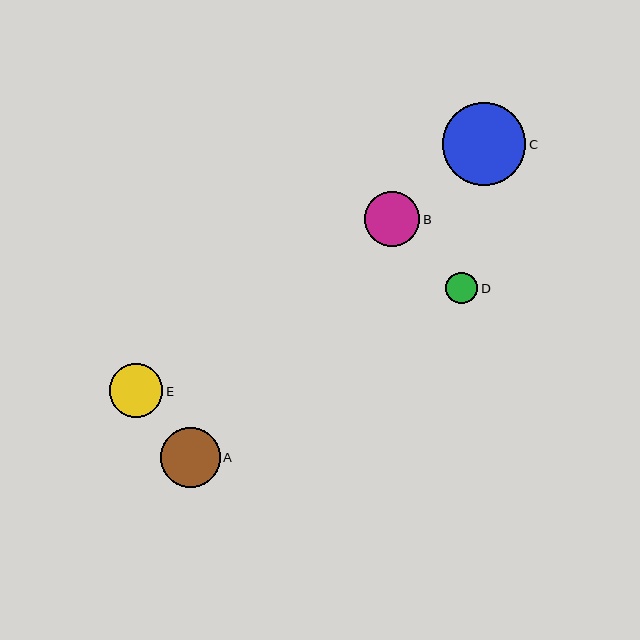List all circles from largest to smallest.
From largest to smallest: C, A, B, E, D.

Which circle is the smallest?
Circle D is the smallest with a size of approximately 32 pixels.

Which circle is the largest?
Circle C is the largest with a size of approximately 83 pixels.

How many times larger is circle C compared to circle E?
Circle C is approximately 1.5 times the size of circle E.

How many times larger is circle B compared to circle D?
Circle B is approximately 1.7 times the size of circle D.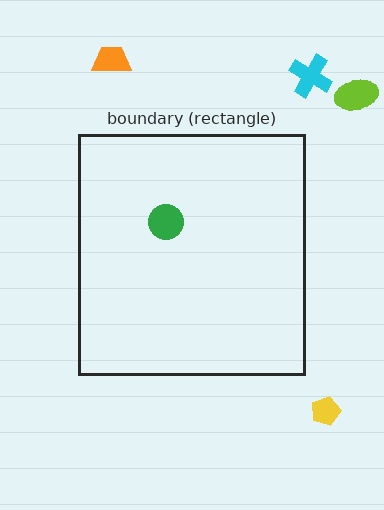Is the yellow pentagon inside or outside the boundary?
Outside.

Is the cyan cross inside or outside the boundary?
Outside.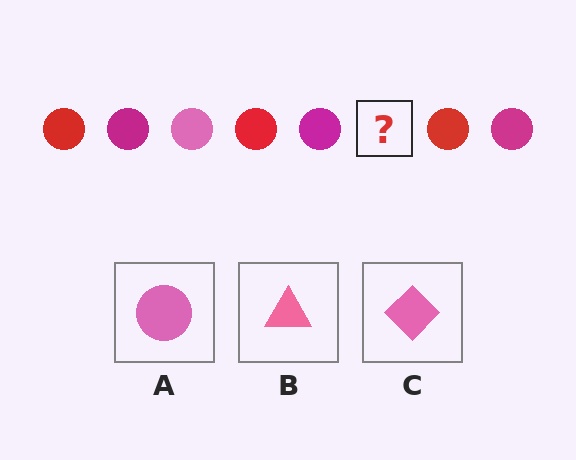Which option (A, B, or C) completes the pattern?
A.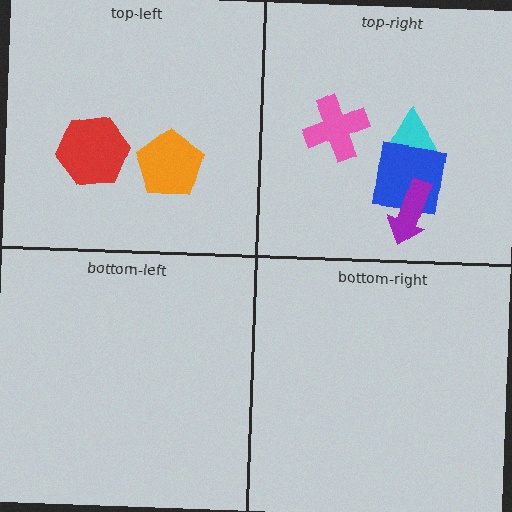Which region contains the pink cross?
The top-right region.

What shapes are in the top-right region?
The pink cross, the cyan triangle, the blue square, the purple arrow.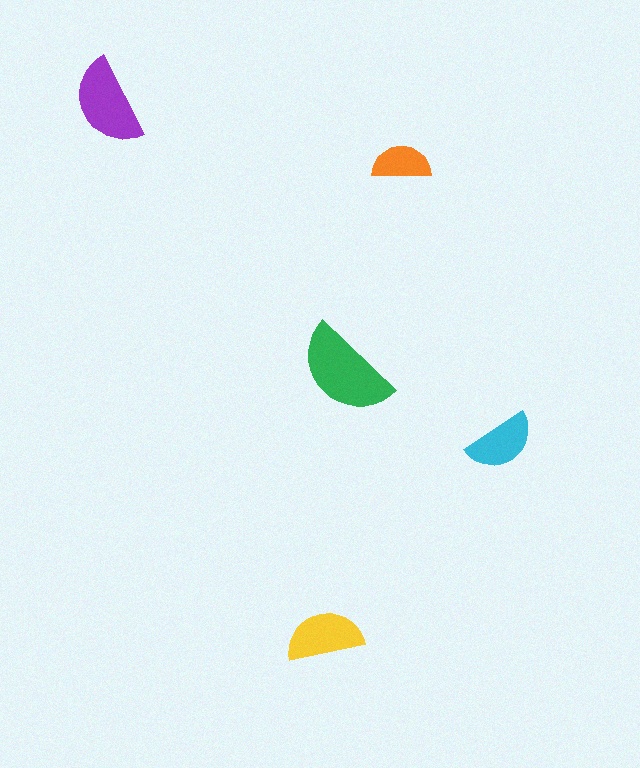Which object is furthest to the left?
The purple semicircle is leftmost.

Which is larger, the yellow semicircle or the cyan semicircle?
The yellow one.